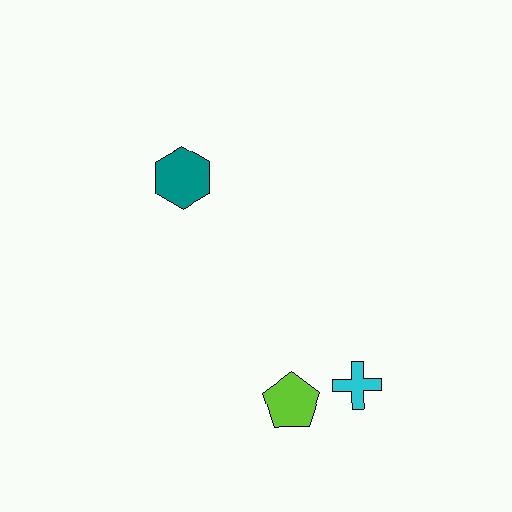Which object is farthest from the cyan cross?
The teal hexagon is farthest from the cyan cross.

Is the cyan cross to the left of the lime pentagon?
No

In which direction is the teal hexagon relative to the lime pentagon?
The teal hexagon is above the lime pentagon.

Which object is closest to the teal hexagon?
The lime pentagon is closest to the teal hexagon.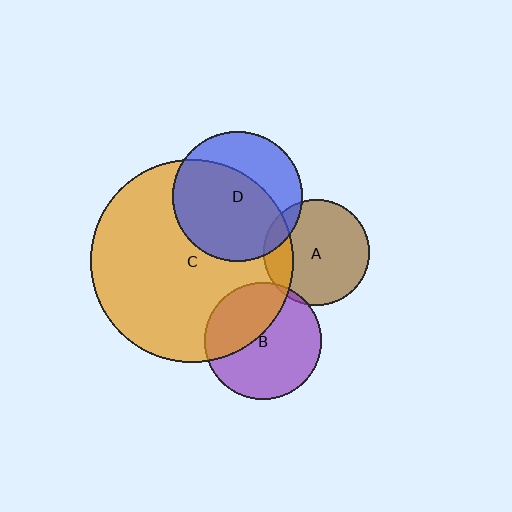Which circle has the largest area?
Circle C (orange).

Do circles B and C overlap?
Yes.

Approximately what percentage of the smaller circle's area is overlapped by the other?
Approximately 40%.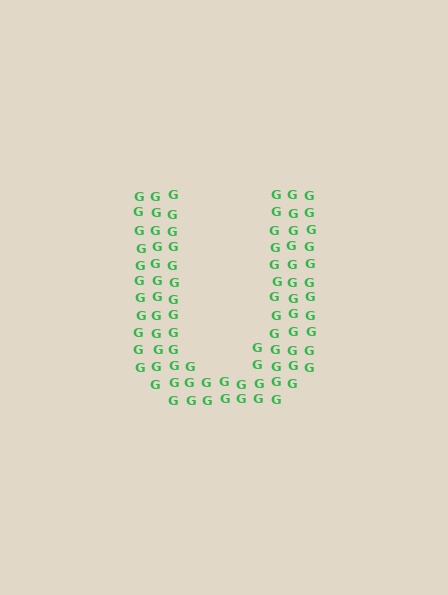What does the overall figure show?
The overall figure shows the letter U.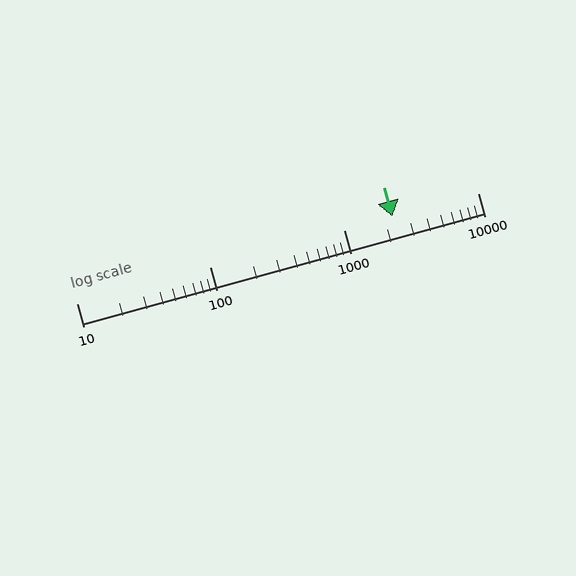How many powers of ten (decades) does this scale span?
The scale spans 3 decades, from 10 to 10000.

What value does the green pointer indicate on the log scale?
The pointer indicates approximately 2300.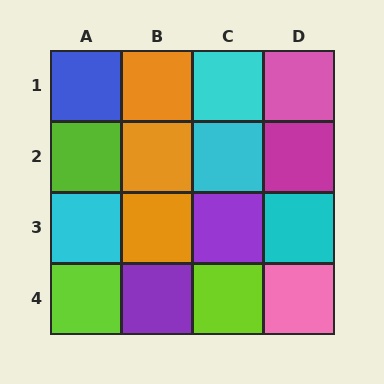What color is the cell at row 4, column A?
Lime.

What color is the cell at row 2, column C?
Cyan.